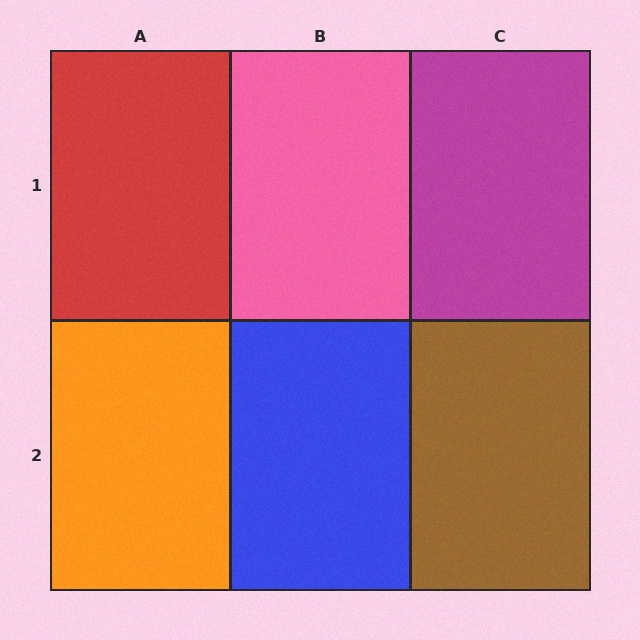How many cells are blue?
1 cell is blue.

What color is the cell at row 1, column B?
Pink.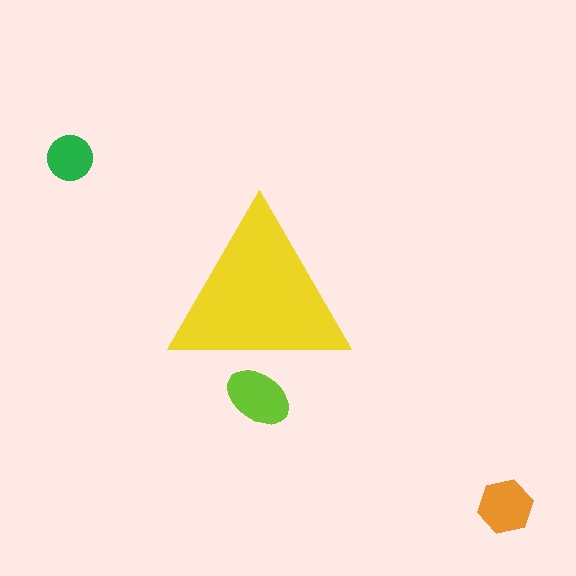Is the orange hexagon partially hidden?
No, the orange hexagon is fully visible.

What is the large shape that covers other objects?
A yellow triangle.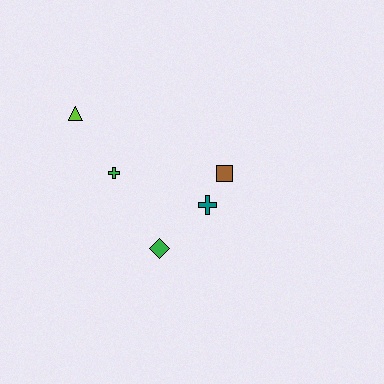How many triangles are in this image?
There is 1 triangle.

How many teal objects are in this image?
There is 1 teal object.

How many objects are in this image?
There are 5 objects.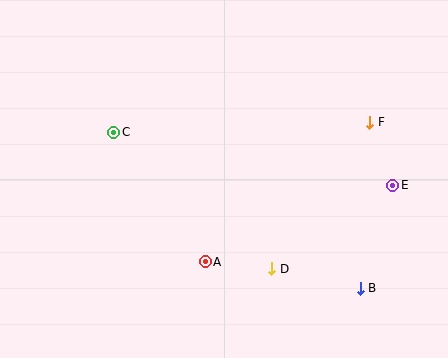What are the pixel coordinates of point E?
Point E is at (393, 185).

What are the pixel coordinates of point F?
Point F is at (370, 122).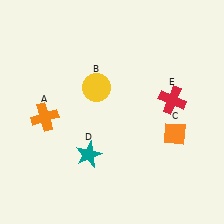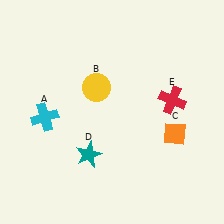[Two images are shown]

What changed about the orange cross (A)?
In Image 1, A is orange. In Image 2, it changed to cyan.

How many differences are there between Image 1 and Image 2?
There is 1 difference between the two images.